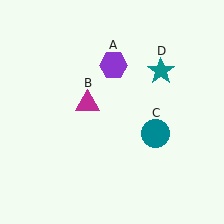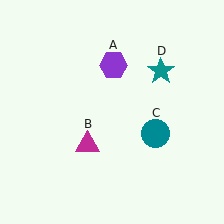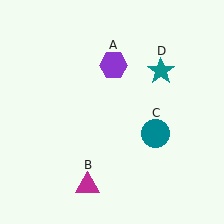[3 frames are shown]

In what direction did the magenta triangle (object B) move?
The magenta triangle (object B) moved down.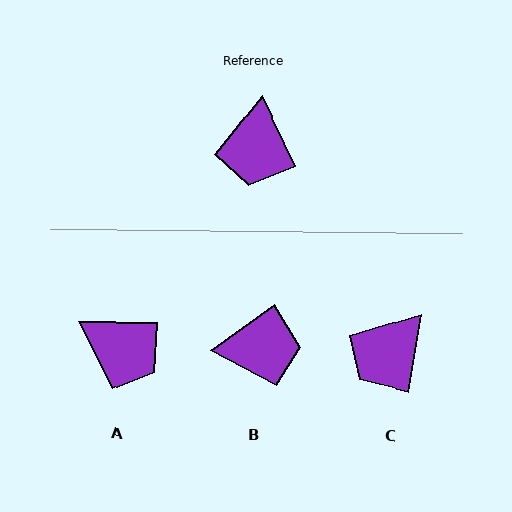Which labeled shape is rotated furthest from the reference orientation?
B, about 100 degrees away.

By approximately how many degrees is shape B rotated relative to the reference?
Approximately 100 degrees counter-clockwise.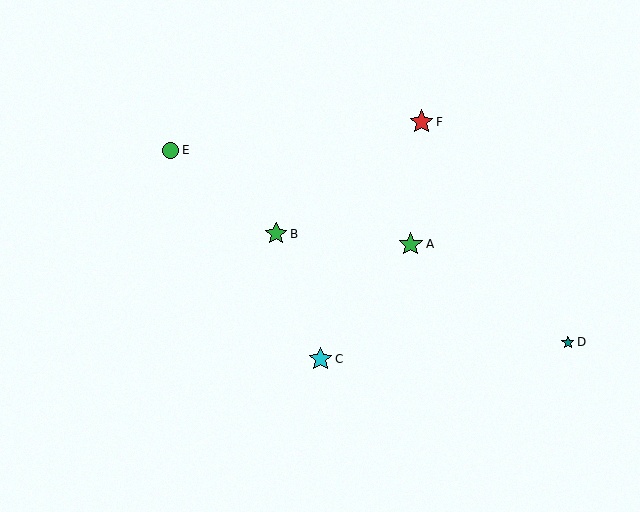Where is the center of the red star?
The center of the red star is at (421, 122).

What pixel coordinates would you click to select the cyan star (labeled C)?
Click at (321, 359) to select the cyan star C.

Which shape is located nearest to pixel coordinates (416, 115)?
The red star (labeled F) at (421, 122) is nearest to that location.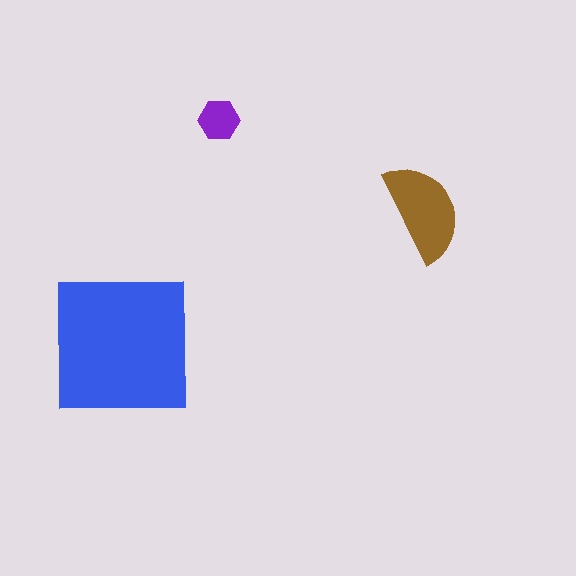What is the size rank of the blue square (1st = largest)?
1st.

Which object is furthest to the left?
The blue square is leftmost.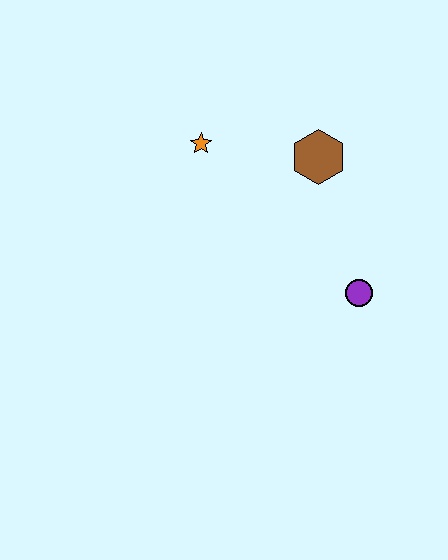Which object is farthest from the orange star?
The purple circle is farthest from the orange star.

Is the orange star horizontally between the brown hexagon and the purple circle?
No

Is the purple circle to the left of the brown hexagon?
No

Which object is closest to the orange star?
The brown hexagon is closest to the orange star.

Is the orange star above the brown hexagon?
Yes